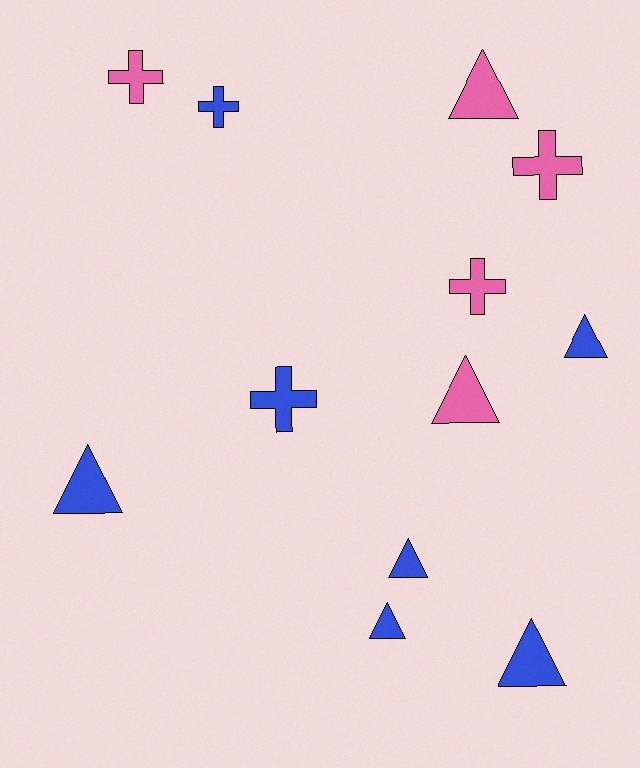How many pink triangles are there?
There are 2 pink triangles.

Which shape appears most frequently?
Triangle, with 7 objects.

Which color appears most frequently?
Blue, with 7 objects.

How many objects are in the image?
There are 12 objects.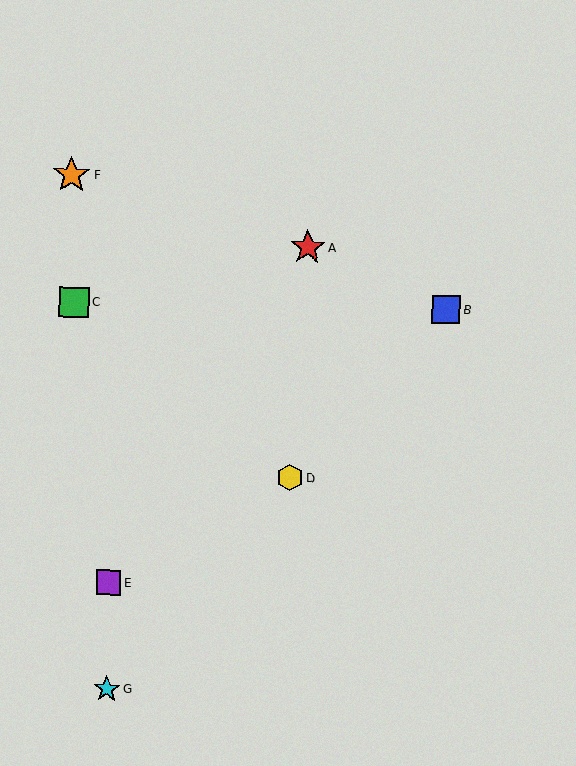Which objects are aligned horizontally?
Objects B, C are aligned horizontally.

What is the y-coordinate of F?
Object F is at y≈175.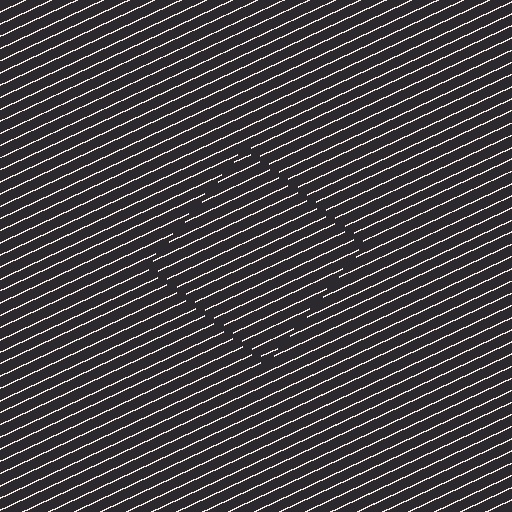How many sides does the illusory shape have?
4 sides — the line-ends trace a square.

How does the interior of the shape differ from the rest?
The interior of the shape contains the same grating, shifted by half a period — the contour is defined by the phase discontinuity where line-ends from the inner and outer gratings abut.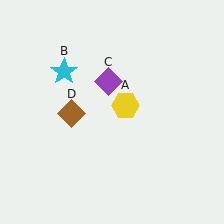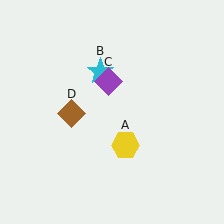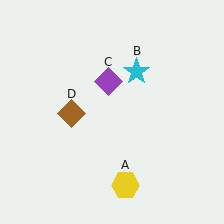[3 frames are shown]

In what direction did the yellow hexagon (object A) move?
The yellow hexagon (object A) moved down.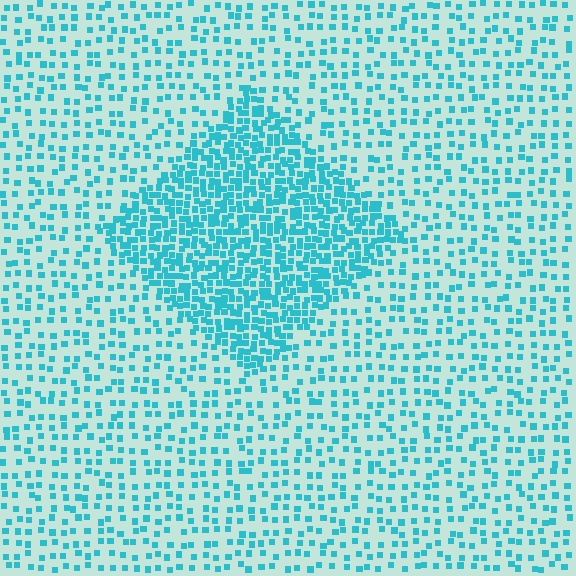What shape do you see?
I see a diamond.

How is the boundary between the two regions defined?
The boundary is defined by a change in element density (approximately 2.5x ratio). All elements are the same color, size, and shape.